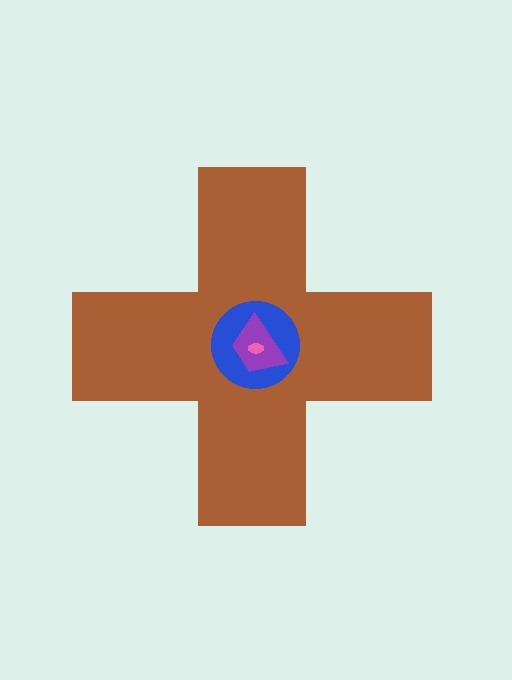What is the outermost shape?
The brown cross.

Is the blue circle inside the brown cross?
Yes.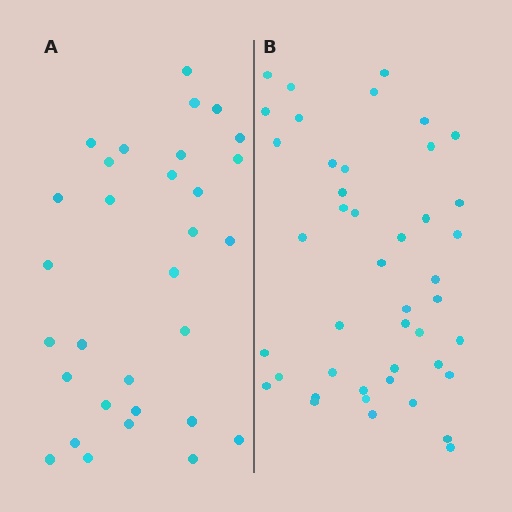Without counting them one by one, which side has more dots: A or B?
Region B (the right region) has more dots.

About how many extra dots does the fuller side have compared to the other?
Region B has approximately 15 more dots than region A.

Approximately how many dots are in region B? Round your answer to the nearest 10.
About 40 dots. (The exact count is 44, which rounds to 40.)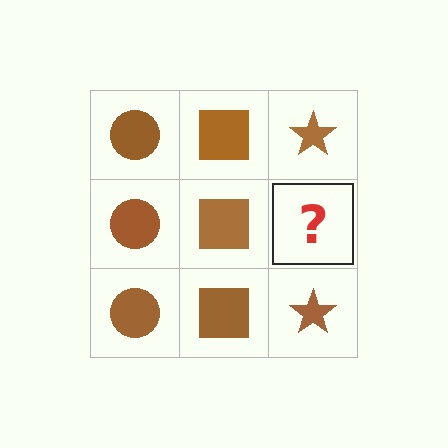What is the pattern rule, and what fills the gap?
The rule is that each column has a consistent shape. The gap should be filled with a brown star.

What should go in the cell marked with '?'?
The missing cell should contain a brown star.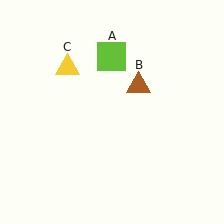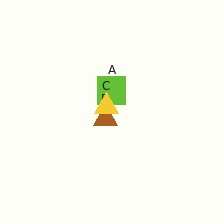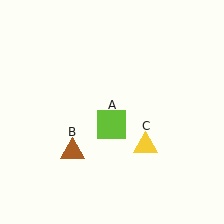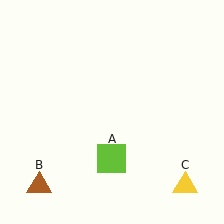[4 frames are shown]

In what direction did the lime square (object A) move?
The lime square (object A) moved down.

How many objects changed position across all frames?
3 objects changed position: lime square (object A), brown triangle (object B), yellow triangle (object C).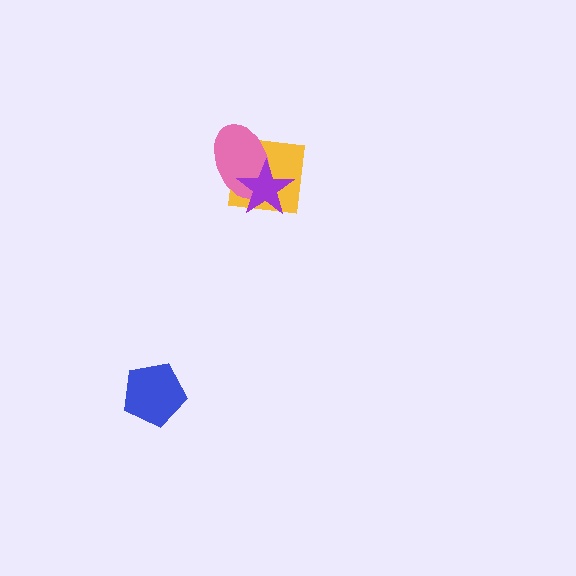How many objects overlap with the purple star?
2 objects overlap with the purple star.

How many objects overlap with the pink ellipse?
2 objects overlap with the pink ellipse.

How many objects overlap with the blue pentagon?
0 objects overlap with the blue pentagon.